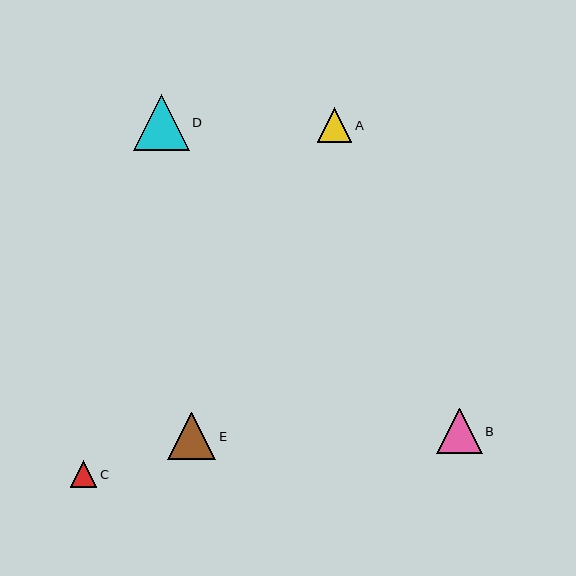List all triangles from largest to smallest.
From largest to smallest: D, E, B, A, C.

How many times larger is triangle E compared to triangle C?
Triangle E is approximately 1.8 times the size of triangle C.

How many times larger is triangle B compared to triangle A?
Triangle B is approximately 1.3 times the size of triangle A.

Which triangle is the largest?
Triangle D is the largest with a size of approximately 56 pixels.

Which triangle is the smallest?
Triangle C is the smallest with a size of approximately 27 pixels.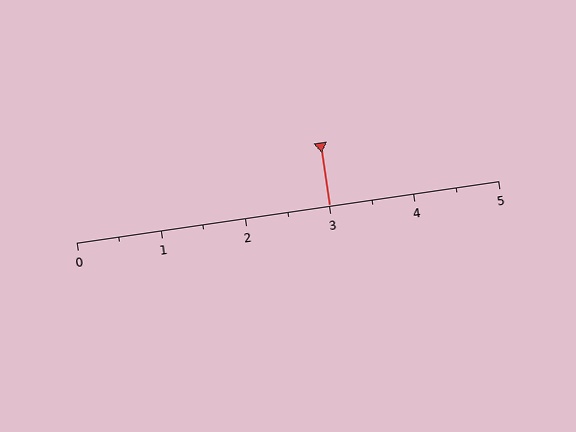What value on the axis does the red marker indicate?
The marker indicates approximately 3.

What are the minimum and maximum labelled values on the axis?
The axis runs from 0 to 5.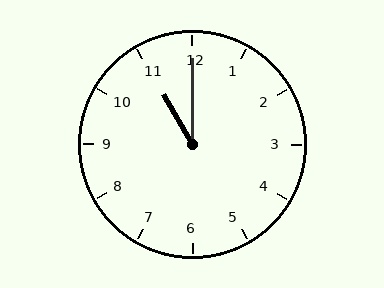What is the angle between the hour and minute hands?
Approximately 30 degrees.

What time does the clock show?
11:00.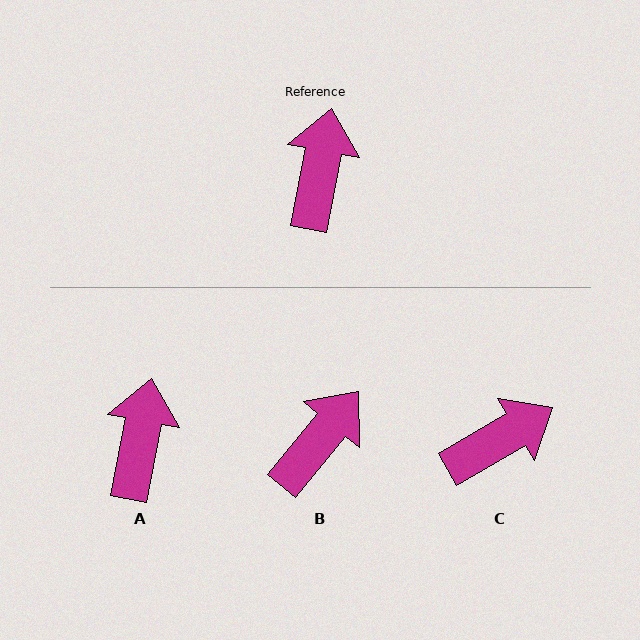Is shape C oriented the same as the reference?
No, it is off by about 49 degrees.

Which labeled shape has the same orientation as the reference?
A.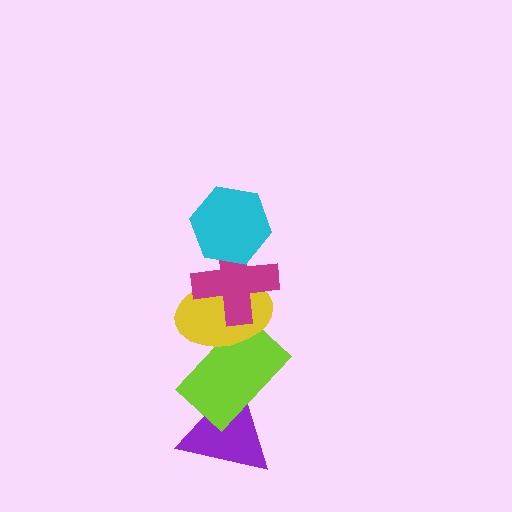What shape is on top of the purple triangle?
The lime rectangle is on top of the purple triangle.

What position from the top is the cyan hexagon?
The cyan hexagon is 1st from the top.